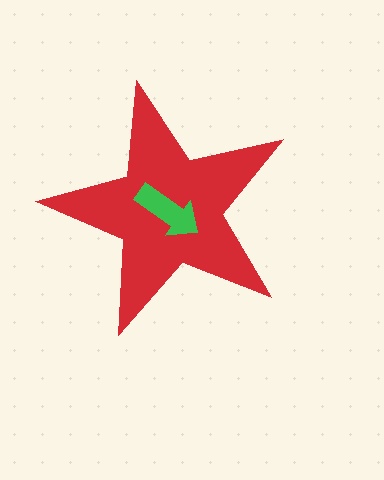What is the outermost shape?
The red star.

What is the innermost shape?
The green arrow.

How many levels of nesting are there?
2.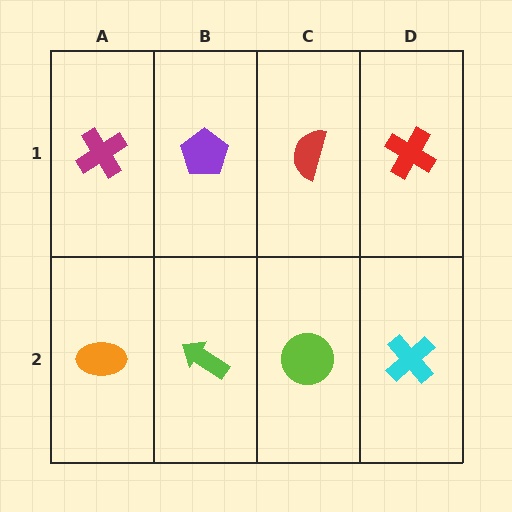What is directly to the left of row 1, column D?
A red semicircle.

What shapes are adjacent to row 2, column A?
A magenta cross (row 1, column A), a lime arrow (row 2, column B).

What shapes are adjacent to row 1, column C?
A lime circle (row 2, column C), a purple pentagon (row 1, column B), a red cross (row 1, column D).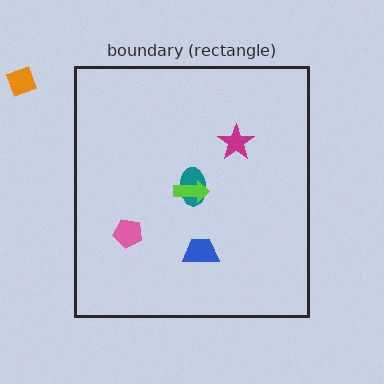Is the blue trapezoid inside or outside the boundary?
Inside.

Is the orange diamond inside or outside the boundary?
Outside.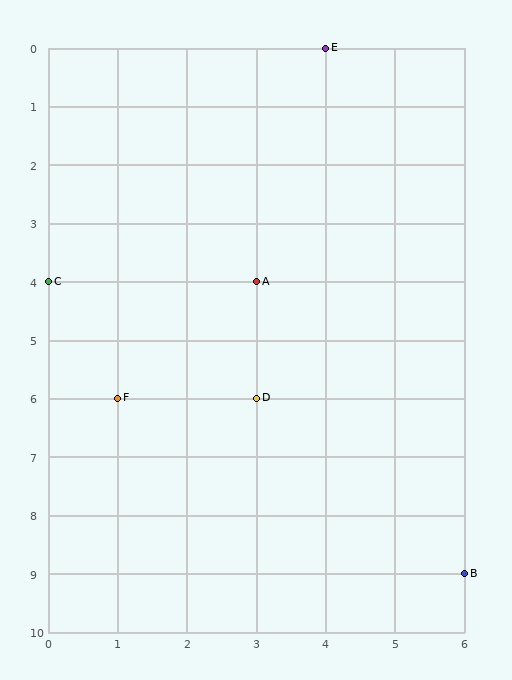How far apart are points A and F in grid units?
Points A and F are 2 columns and 2 rows apart (about 2.8 grid units diagonally).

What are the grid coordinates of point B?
Point B is at grid coordinates (6, 9).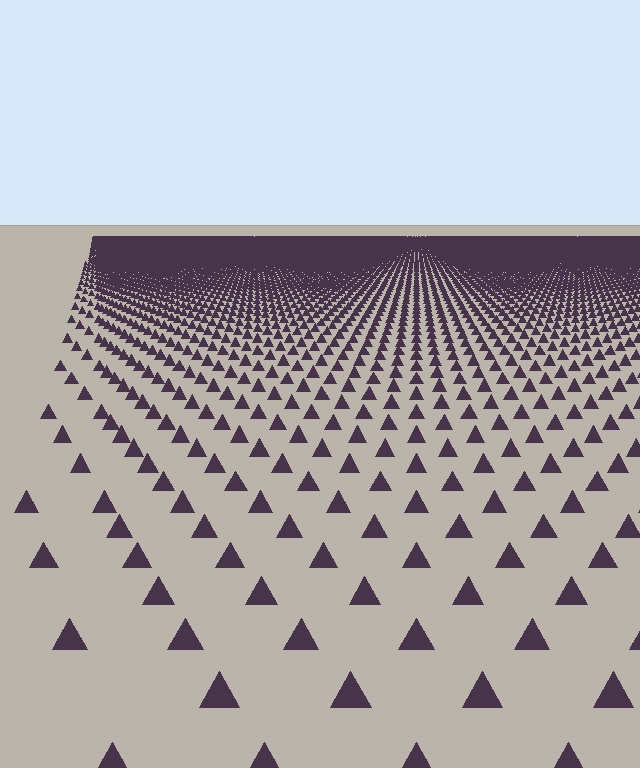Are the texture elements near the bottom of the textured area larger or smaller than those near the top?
Larger. Near the bottom, elements are closer to the viewer and appear at a bigger on-screen size.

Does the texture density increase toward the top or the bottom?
Density increases toward the top.